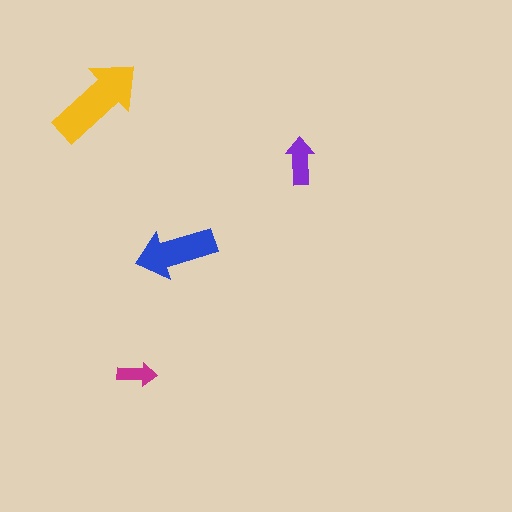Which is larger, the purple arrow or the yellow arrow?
The yellow one.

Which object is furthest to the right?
The purple arrow is rightmost.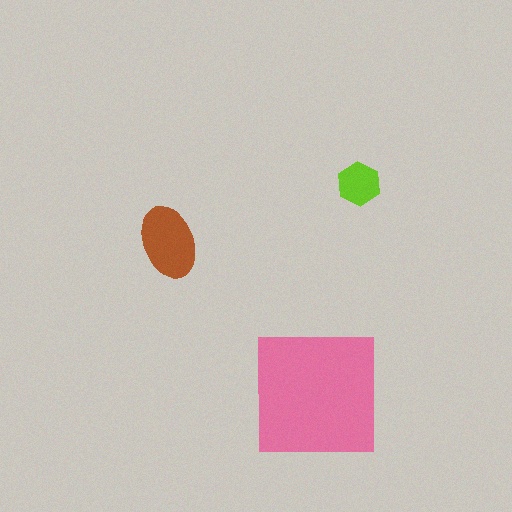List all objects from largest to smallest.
The pink square, the brown ellipse, the lime hexagon.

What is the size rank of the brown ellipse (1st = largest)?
2nd.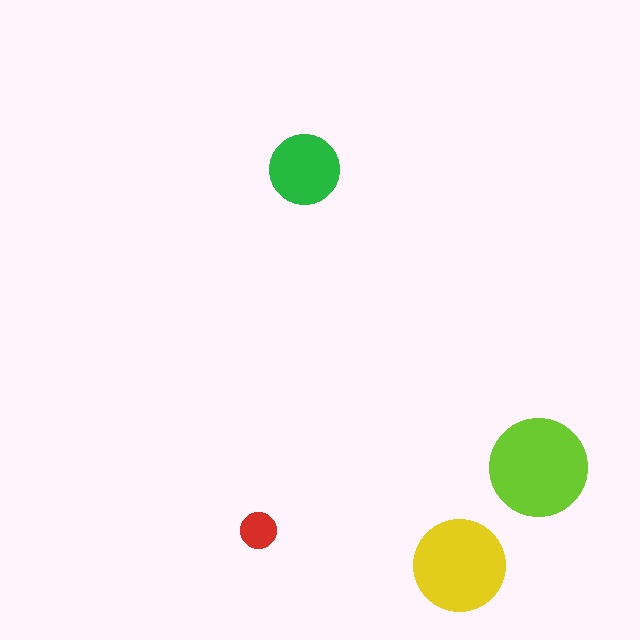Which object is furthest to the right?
The lime circle is rightmost.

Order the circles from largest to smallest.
the lime one, the yellow one, the green one, the red one.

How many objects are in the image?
There are 4 objects in the image.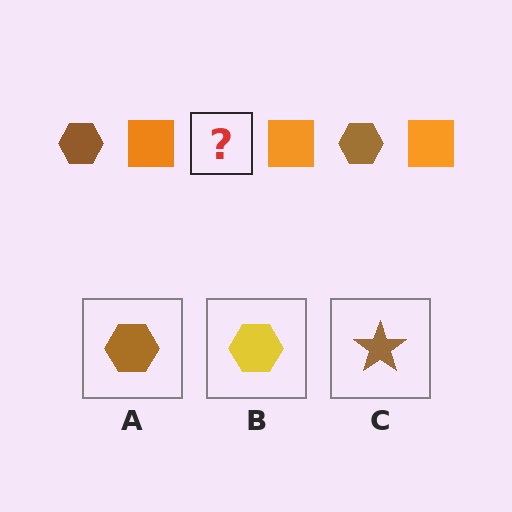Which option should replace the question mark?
Option A.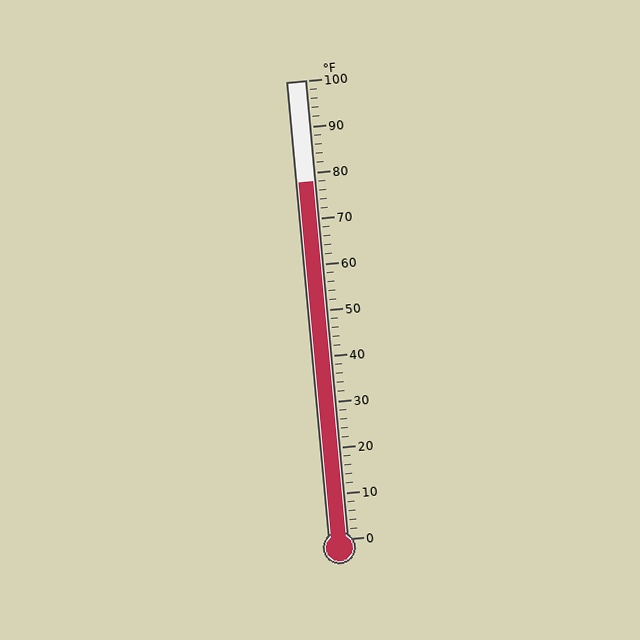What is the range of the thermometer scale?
The thermometer scale ranges from 0°F to 100°F.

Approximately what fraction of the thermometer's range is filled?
The thermometer is filled to approximately 80% of its range.